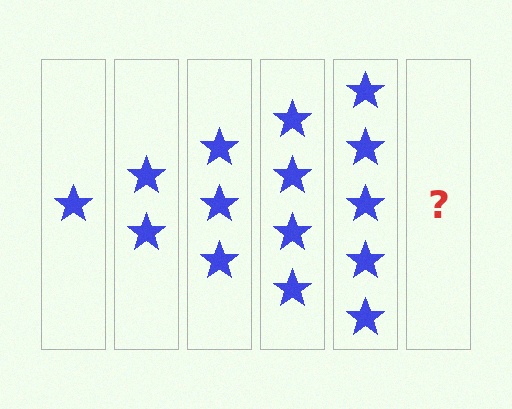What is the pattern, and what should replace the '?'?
The pattern is that each step adds one more star. The '?' should be 6 stars.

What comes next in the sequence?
The next element should be 6 stars.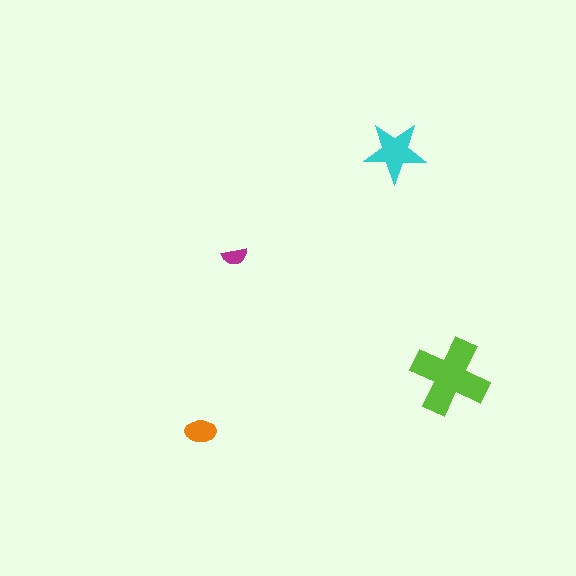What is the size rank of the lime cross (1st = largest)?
1st.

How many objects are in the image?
There are 4 objects in the image.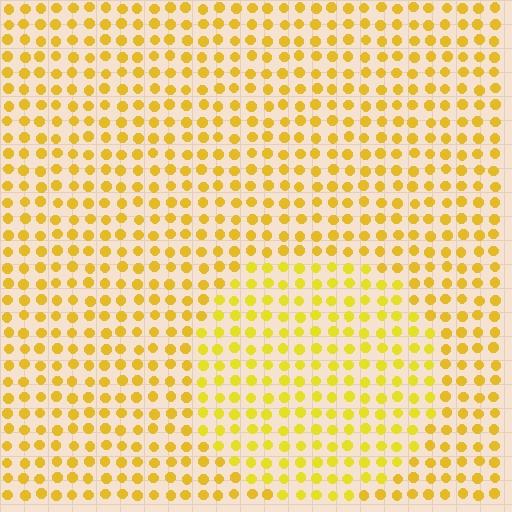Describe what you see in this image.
The image is filled with small yellow elements in a uniform arrangement. A circle-shaped region is visible where the elements are tinted to a slightly different hue, forming a subtle color boundary.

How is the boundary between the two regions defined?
The boundary is defined purely by a slight shift in hue (about 12 degrees). Spacing, size, and orientation are identical on both sides.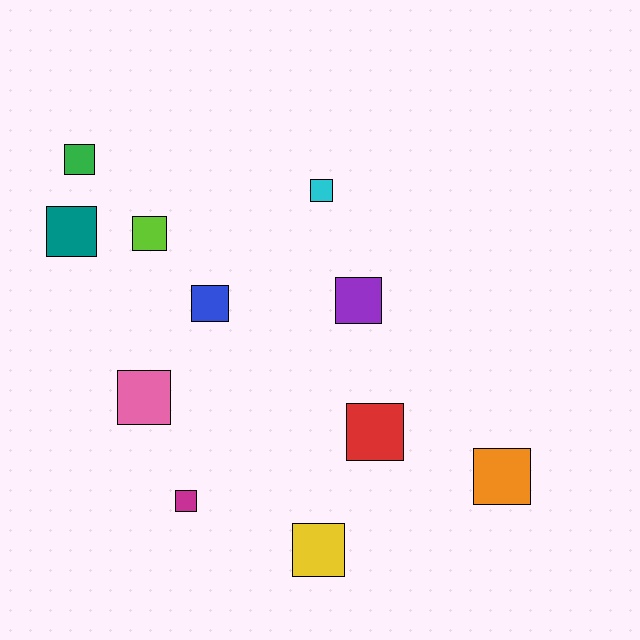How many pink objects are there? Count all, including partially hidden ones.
There is 1 pink object.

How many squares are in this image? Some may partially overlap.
There are 11 squares.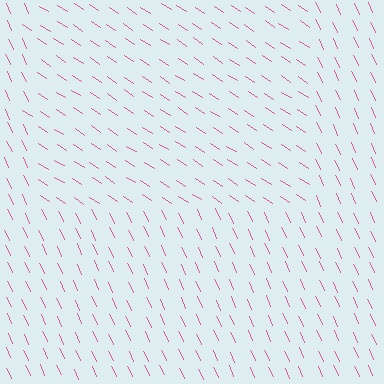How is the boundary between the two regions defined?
The boundary is defined purely by a change in line orientation (approximately 32 degrees difference). All lines are the same color and thickness.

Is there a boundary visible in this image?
Yes, there is a texture boundary formed by a change in line orientation.